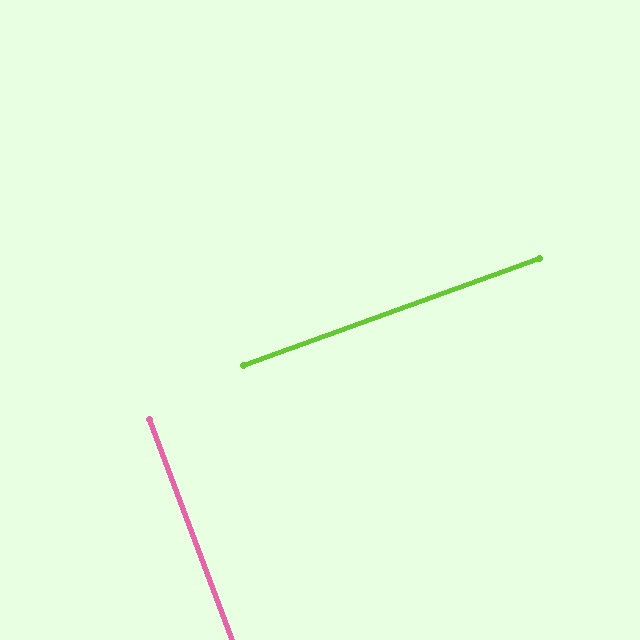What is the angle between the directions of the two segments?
Approximately 89 degrees.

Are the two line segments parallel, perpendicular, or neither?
Perpendicular — they meet at approximately 89°.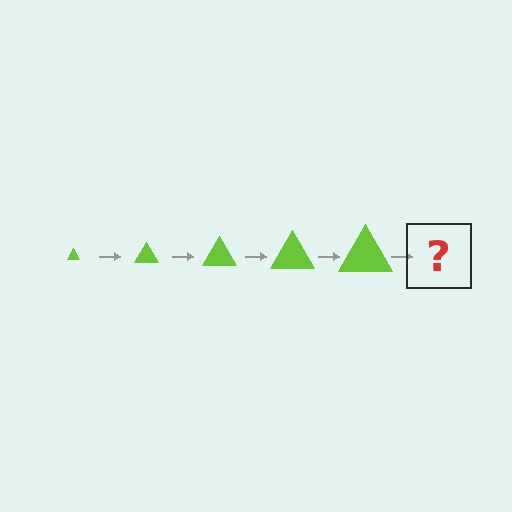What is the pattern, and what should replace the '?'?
The pattern is that the triangle gets progressively larger each step. The '?' should be a lime triangle, larger than the previous one.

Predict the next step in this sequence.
The next step is a lime triangle, larger than the previous one.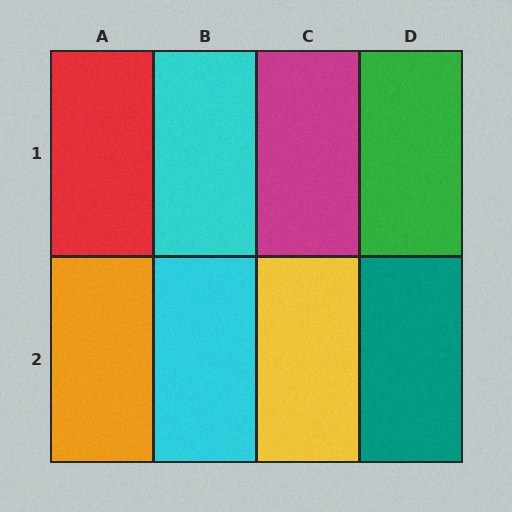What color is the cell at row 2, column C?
Yellow.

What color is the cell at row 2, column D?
Teal.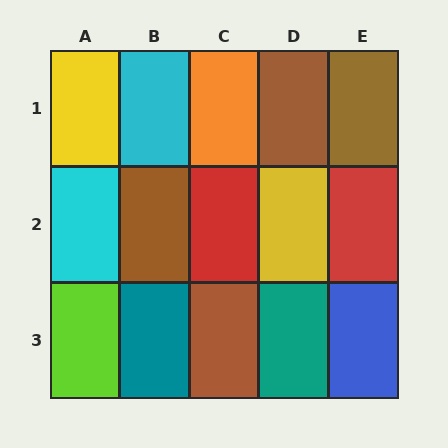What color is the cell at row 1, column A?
Yellow.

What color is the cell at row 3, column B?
Teal.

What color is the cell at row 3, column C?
Brown.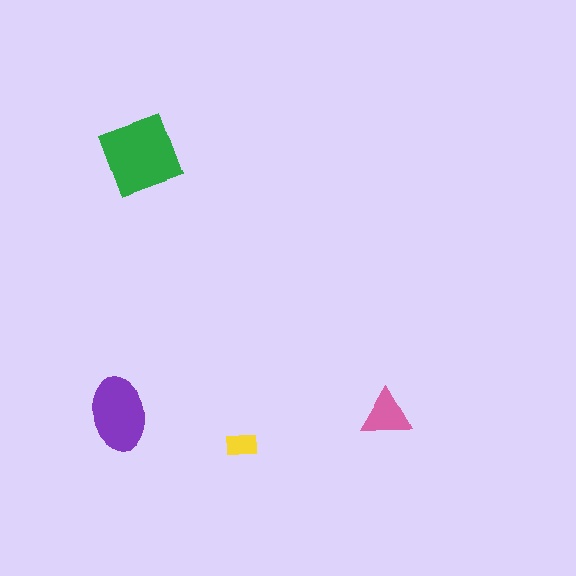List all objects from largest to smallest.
The green square, the purple ellipse, the pink triangle, the yellow rectangle.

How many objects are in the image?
There are 4 objects in the image.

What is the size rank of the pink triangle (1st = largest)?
3rd.